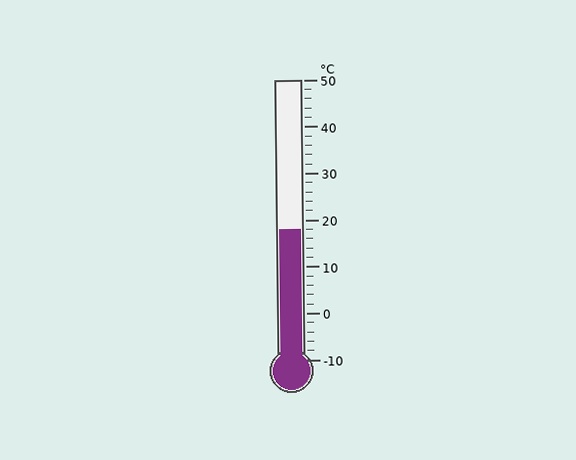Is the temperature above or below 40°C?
The temperature is below 40°C.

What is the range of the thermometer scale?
The thermometer scale ranges from -10°C to 50°C.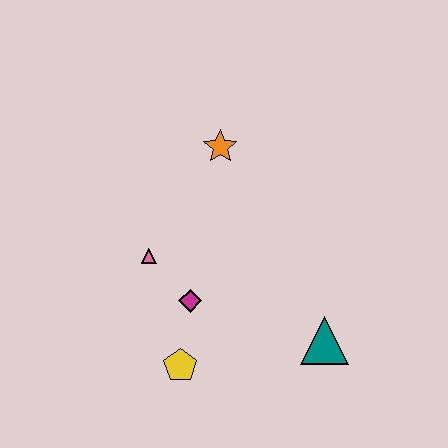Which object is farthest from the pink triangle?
The teal triangle is farthest from the pink triangle.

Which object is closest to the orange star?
The pink triangle is closest to the orange star.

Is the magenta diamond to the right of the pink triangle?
Yes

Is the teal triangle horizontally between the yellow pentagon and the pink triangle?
No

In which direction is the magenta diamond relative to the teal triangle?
The magenta diamond is to the left of the teal triangle.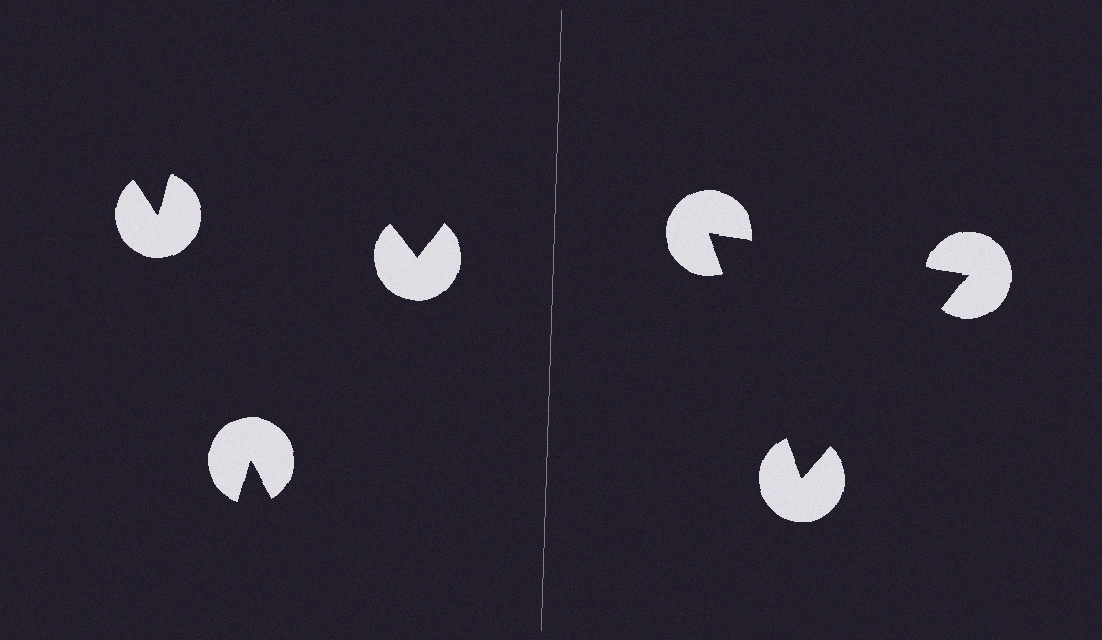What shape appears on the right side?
An illusory triangle.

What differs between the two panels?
The pac-man discs are positioned identically on both sides; only the wedge orientations differ. On the right they align to a triangle; on the left they are misaligned.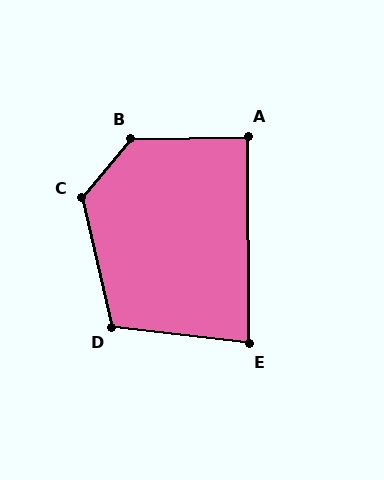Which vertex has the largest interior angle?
B, at approximately 131 degrees.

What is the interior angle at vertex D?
Approximately 110 degrees (obtuse).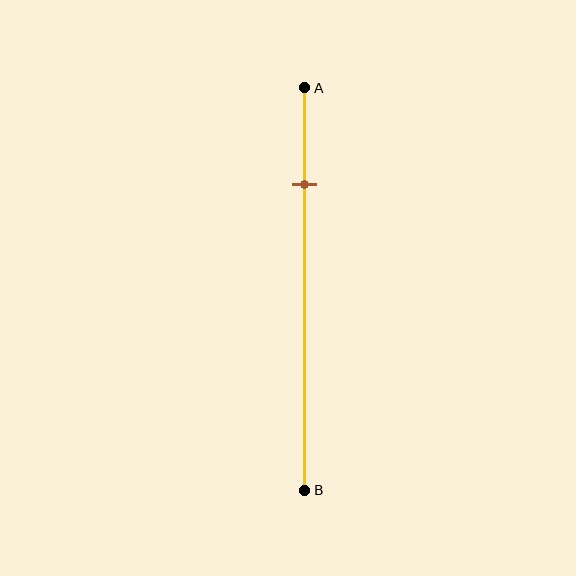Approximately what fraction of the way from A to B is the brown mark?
The brown mark is approximately 25% of the way from A to B.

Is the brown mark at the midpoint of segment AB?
No, the mark is at about 25% from A, not at the 50% midpoint.